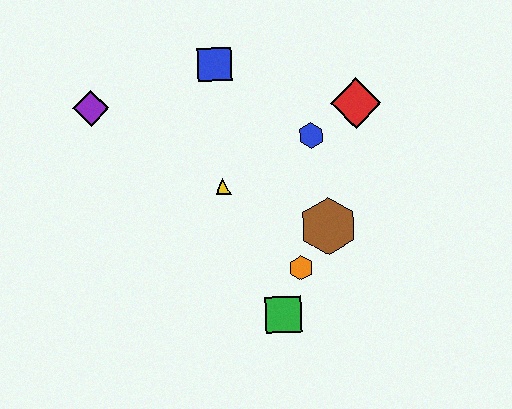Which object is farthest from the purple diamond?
The green square is farthest from the purple diamond.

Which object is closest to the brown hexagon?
The orange hexagon is closest to the brown hexagon.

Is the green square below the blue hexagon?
Yes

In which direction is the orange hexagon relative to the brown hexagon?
The orange hexagon is below the brown hexagon.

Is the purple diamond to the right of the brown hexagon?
No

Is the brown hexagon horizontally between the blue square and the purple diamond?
No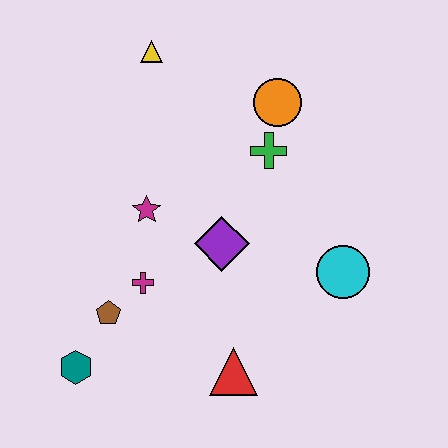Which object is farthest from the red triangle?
The yellow triangle is farthest from the red triangle.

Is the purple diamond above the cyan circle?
Yes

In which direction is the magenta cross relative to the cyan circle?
The magenta cross is to the left of the cyan circle.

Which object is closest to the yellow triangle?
The orange circle is closest to the yellow triangle.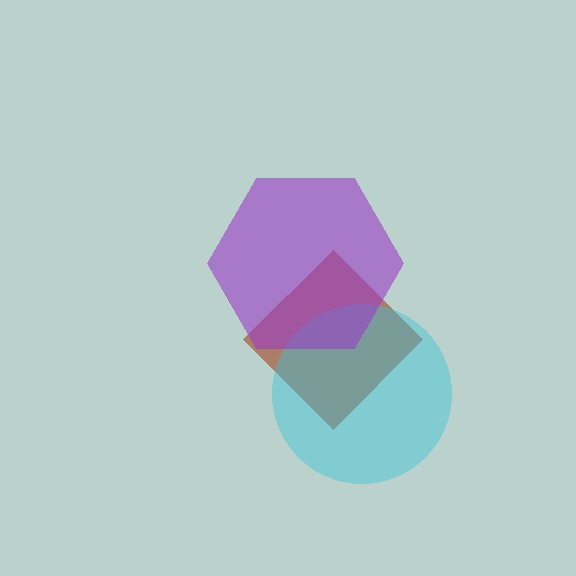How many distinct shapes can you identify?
There are 3 distinct shapes: a brown diamond, a cyan circle, a purple hexagon.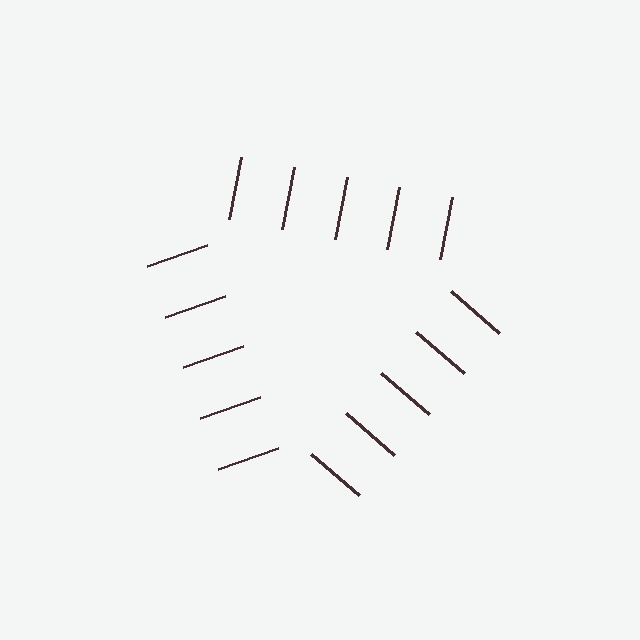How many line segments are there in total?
15 — 5 along each of the 3 edges.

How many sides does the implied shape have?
3 sides — the line-ends trace a triangle.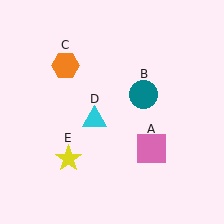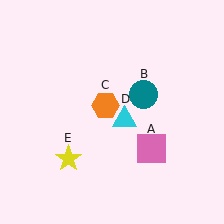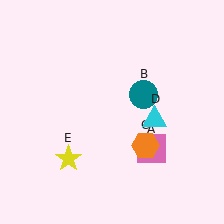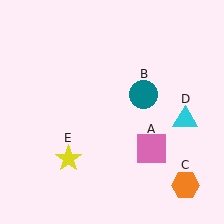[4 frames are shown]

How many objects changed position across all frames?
2 objects changed position: orange hexagon (object C), cyan triangle (object D).